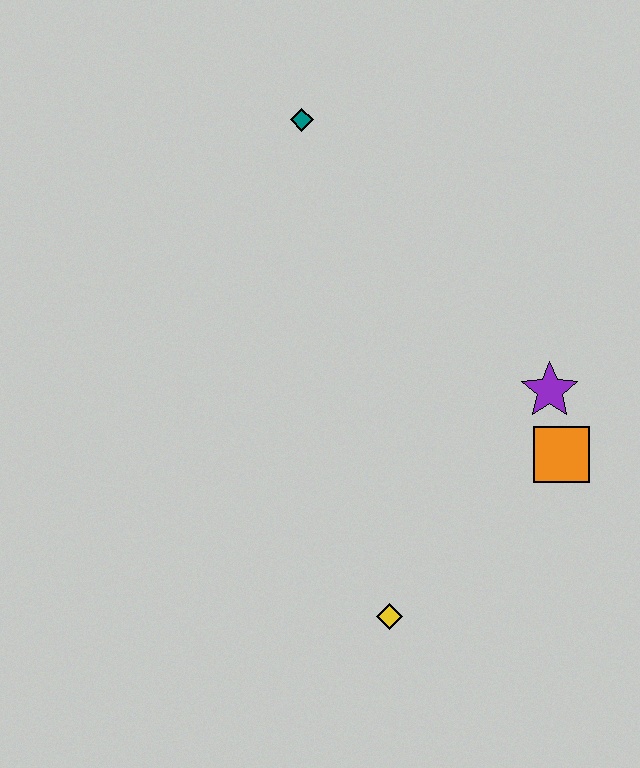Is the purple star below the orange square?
No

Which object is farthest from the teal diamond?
The yellow diamond is farthest from the teal diamond.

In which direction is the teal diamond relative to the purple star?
The teal diamond is above the purple star.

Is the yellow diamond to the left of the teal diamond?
No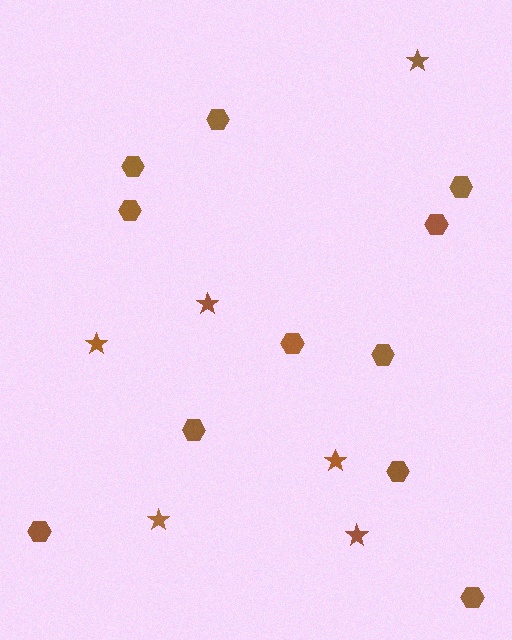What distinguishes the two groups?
There are 2 groups: one group of stars (6) and one group of hexagons (11).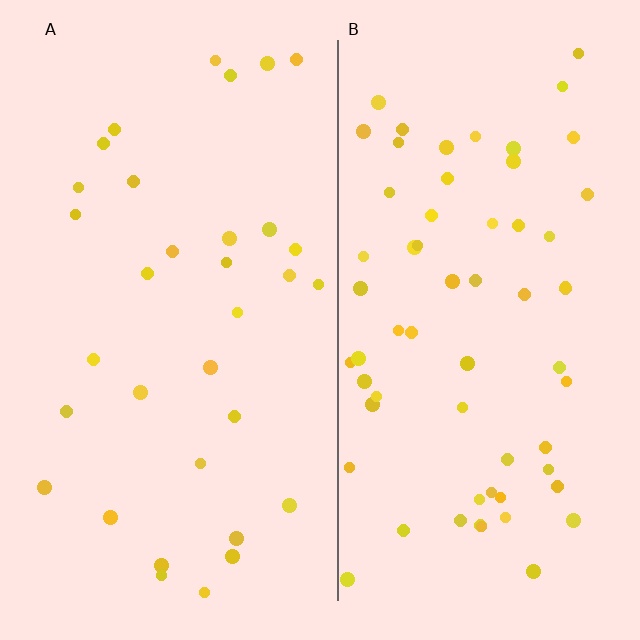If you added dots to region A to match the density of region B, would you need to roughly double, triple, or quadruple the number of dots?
Approximately double.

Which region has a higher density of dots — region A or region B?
B (the right).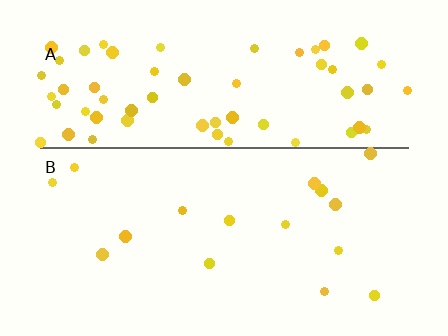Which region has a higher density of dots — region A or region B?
A (the top).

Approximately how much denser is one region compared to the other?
Approximately 4.1× — region A over region B.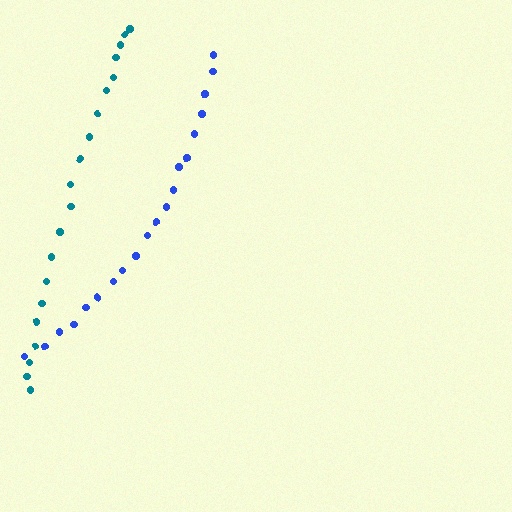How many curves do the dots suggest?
There are 2 distinct paths.